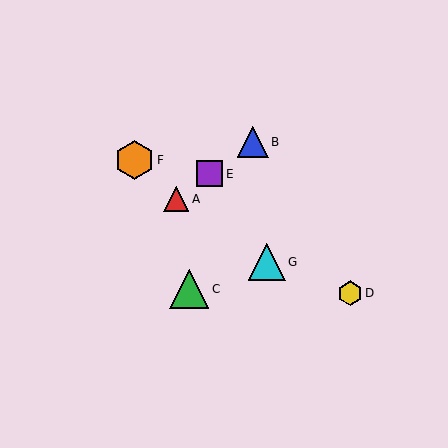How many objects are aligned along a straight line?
3 objects (A, B, E) are aligned along a straight line.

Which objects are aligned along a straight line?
Objects A, B, E are aligned along a straight line.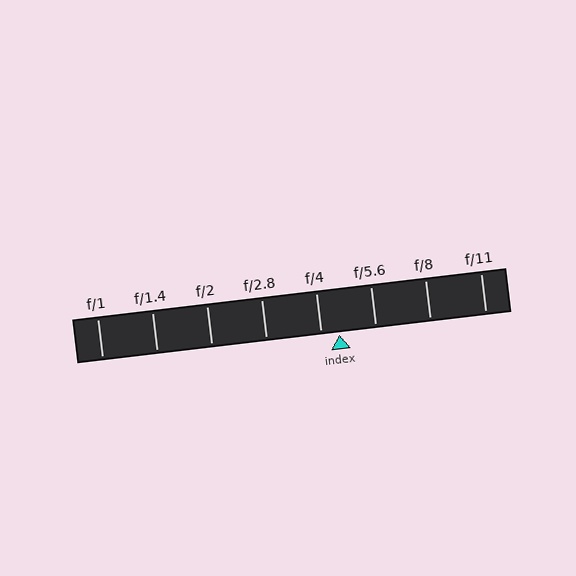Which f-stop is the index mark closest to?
The index mark is closest to f/4.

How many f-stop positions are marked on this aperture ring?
There are 8 f-stop positions marked.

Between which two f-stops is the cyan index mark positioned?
The index mark is between f/4 and f/5.6.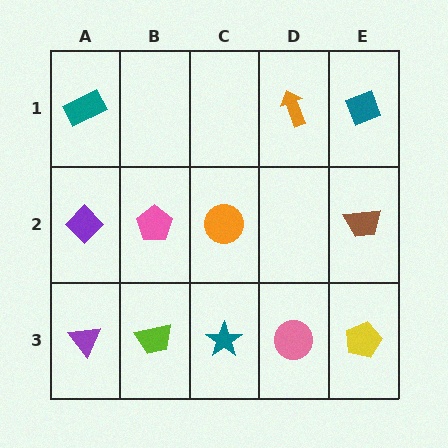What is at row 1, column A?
A teal rectangle.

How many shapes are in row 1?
3 shapes.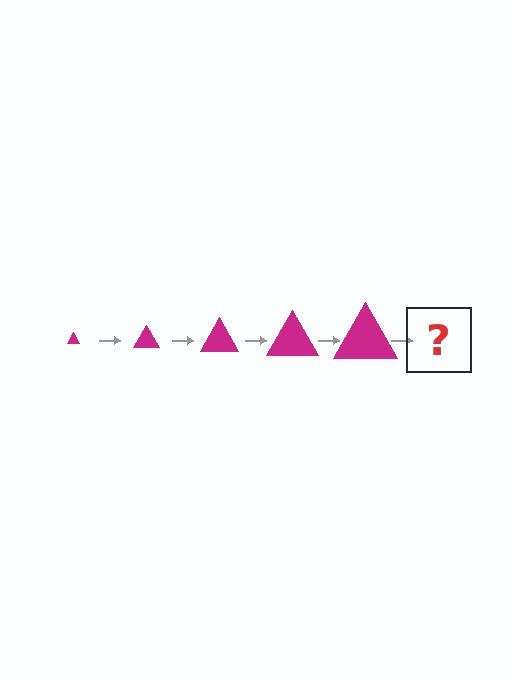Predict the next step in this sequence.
The next step is a magenta triangle, larger than the previous one.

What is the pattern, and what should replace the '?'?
The pattern is that the triangle gets progressively larger each step. The '?' should be a magenta triangle, larger than the previous one.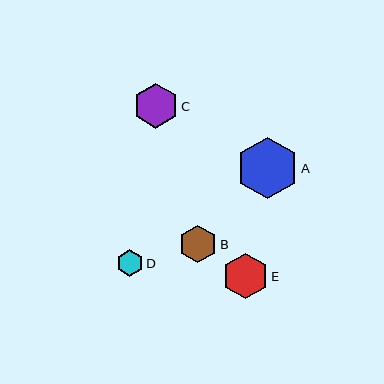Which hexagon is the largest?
Hexagon A is the largest with a size of approximately 62 pixels.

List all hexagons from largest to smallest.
From largest to smallest: A, E, C, B, D.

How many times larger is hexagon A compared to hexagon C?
Hexagon A is approximately 1.4 times the size of hexagon C.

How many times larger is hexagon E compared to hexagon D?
Hexagon E is approximately 1.7 times the size of hexagon D.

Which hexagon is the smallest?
Hexagon D is the smallest with a size of approximately 26 pixels.